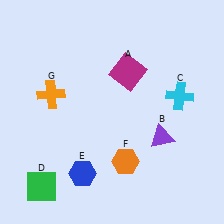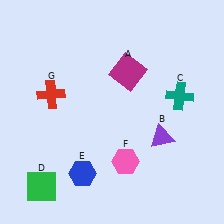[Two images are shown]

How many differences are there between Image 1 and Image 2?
There are 3 differences between the two images.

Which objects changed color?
C changed from cyan to teal. F changed from orange to pink. G changed from orange to red.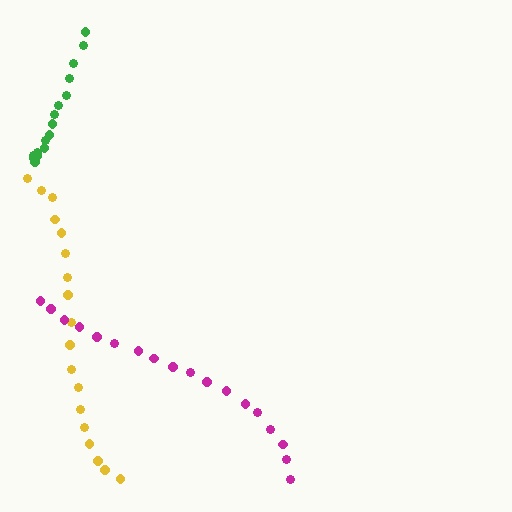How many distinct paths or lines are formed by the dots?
There are 3 distinct paths.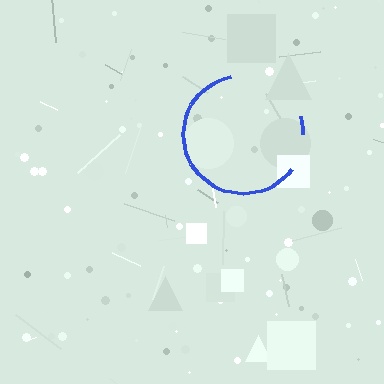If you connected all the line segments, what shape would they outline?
They would outline a circle.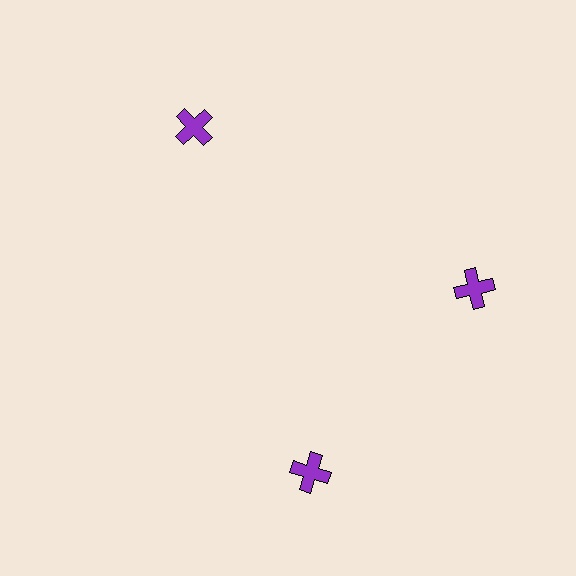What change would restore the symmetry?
The symmetry would be restored by rotating it back into even spacing with its neighbors so that all 3 crosses sit at equal angles and equal distance from the center.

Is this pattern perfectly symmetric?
No. The 3 purple crosses are arranged in a ring, but one element near the 7 o'clock position is rotated out of alignment along the ring, breaking the 3-fold rotational symmetry.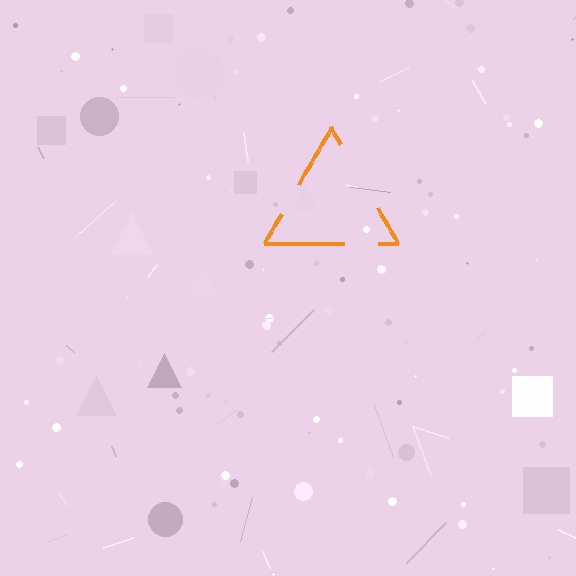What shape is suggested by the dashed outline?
The dashed outline suggests a triangle.